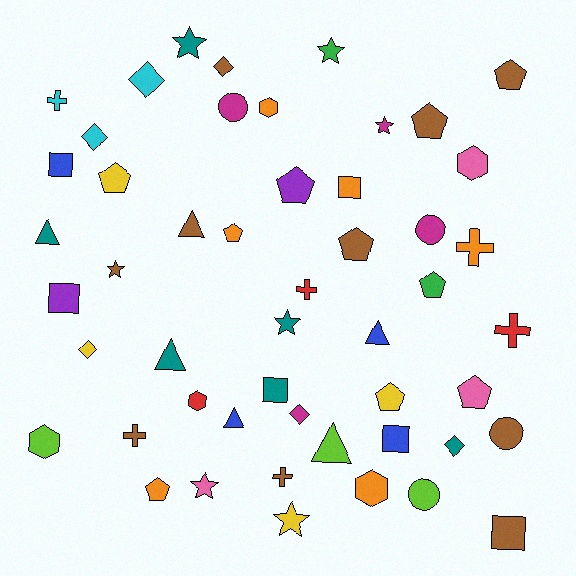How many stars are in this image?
There are 7 stars.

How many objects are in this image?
There are 50 objects.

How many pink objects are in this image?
There are 3 pink objects.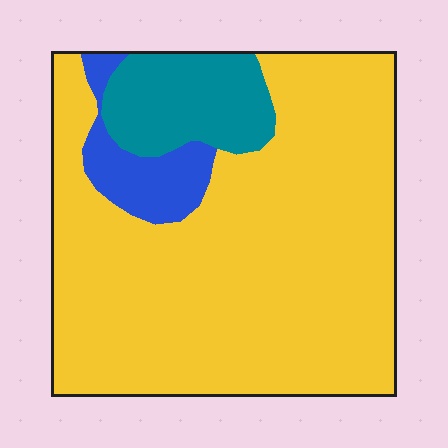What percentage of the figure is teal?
Teal takes up about one eighth (1/8) of the figure.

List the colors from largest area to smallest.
From largest to smallest: yellow, teal, blue.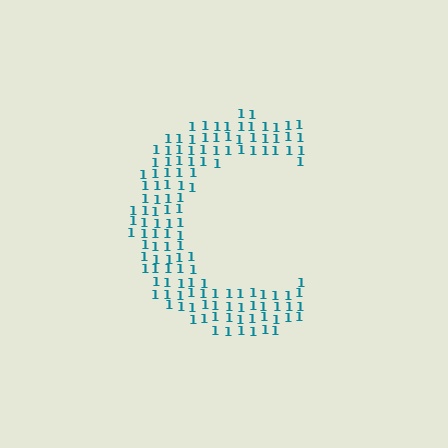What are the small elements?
The small elements are digit 1's.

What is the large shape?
The large shape is the letter C.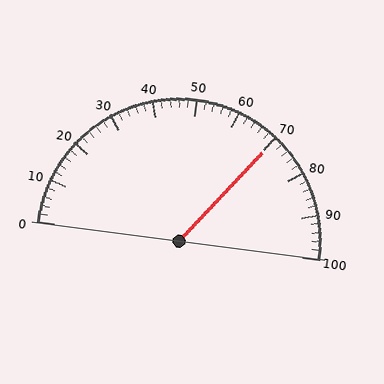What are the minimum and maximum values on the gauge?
The gauge ranges from 0 to 100.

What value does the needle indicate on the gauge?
The needle indicates approximately 70.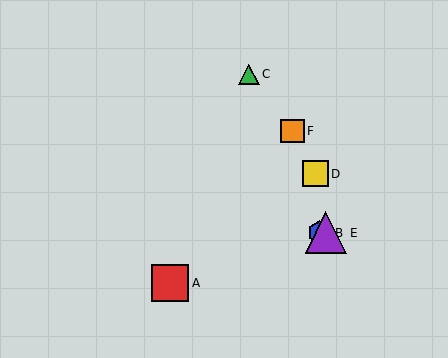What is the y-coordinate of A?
Object A is at y≈283.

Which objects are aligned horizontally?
Objects B, E are aligned horizontally.